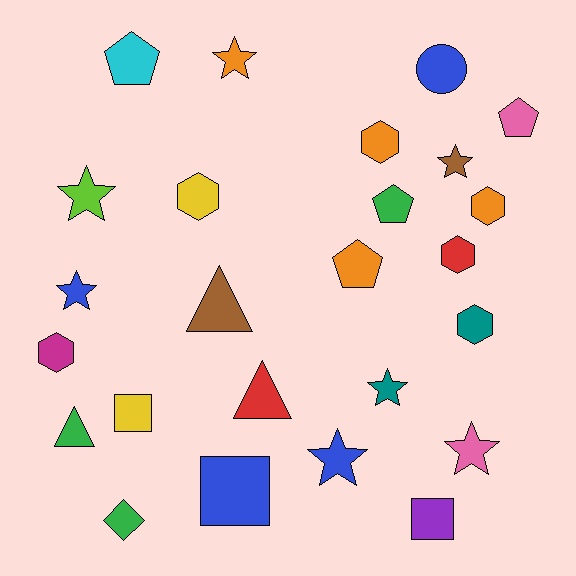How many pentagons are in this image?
There are 4 pentagons.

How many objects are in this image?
There are 25 objects.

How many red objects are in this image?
There are 2 red objects.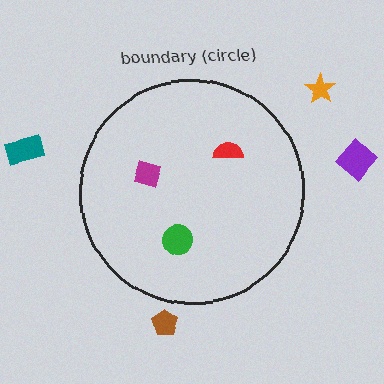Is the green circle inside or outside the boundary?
Inside.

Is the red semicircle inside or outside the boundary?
Inside.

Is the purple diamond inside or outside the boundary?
Outside.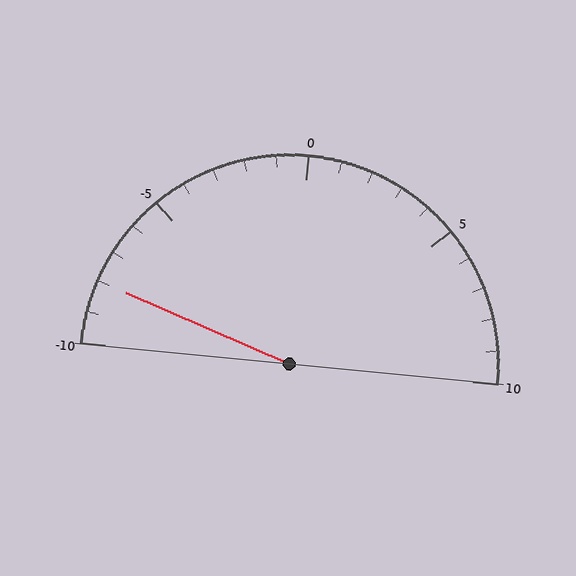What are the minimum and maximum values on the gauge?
The gauge ranges from -10 to 10.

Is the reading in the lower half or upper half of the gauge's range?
The reading is in the lower half of the range (-10 to 10).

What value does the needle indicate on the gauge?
The needle indicates approximately -8.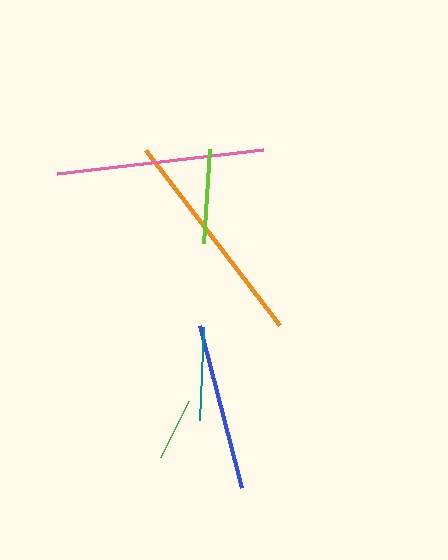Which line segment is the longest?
The orange line is the longest at approximately 220 pixels.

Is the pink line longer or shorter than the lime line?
The pink line is longer than the lime line.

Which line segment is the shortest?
The green line is the shortest at approximately 63 pixels.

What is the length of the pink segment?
The pink segment is approximately 208 pixels long.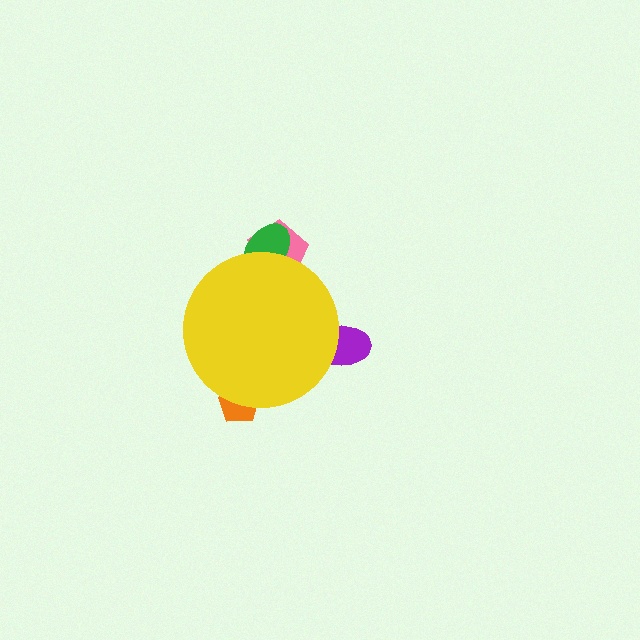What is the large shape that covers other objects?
A yellow circle.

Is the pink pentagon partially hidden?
Yes, the pink pentagon is partially hidden behind the yellow circle.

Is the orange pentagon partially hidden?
Yes, the orange pentagon is partially hidden behind the yellow circle.